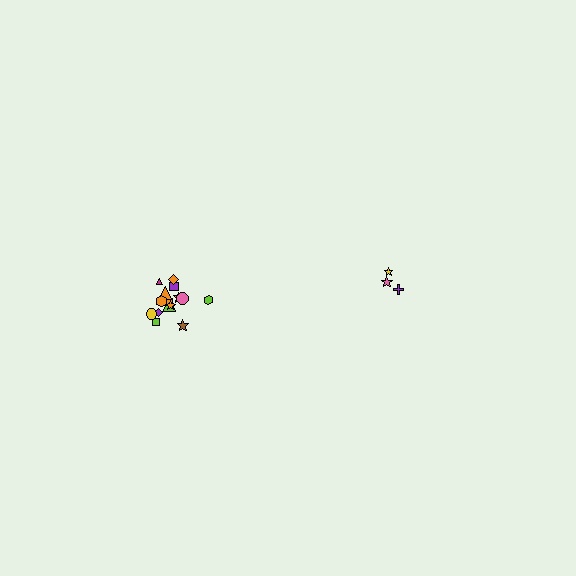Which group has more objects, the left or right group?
The left group.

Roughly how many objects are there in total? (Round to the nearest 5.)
Roughly 20 objects in total.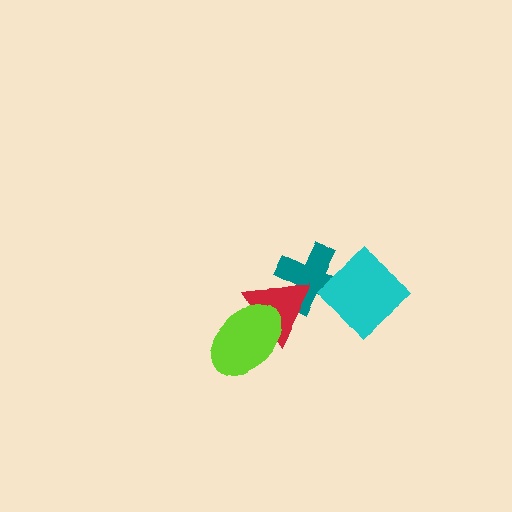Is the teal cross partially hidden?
Yes, it is partially covered by another shape.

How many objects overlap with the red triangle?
2 objects overlap with the red triangle.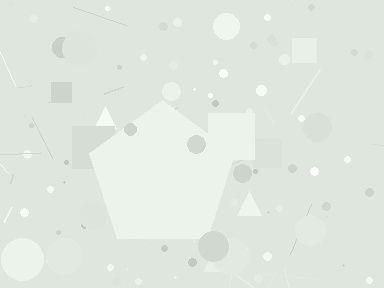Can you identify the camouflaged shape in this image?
The camouflaged shape is a pentagon.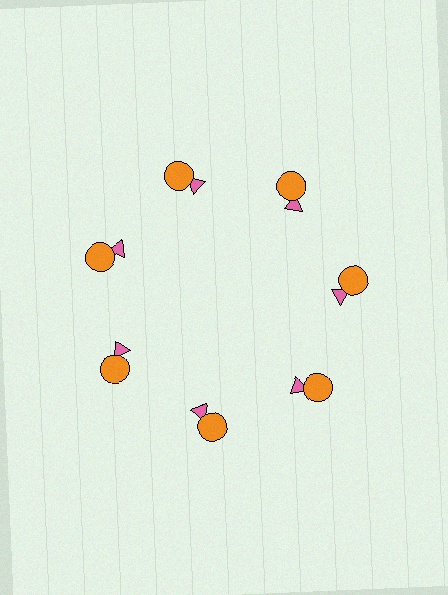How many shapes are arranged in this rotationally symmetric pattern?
There are 14 shapes, arranged in 7 groups of 2.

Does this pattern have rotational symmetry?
Yes, this pattern has 7-fold rotational symmetry. It looks the same after rotating 51 degrees around the center.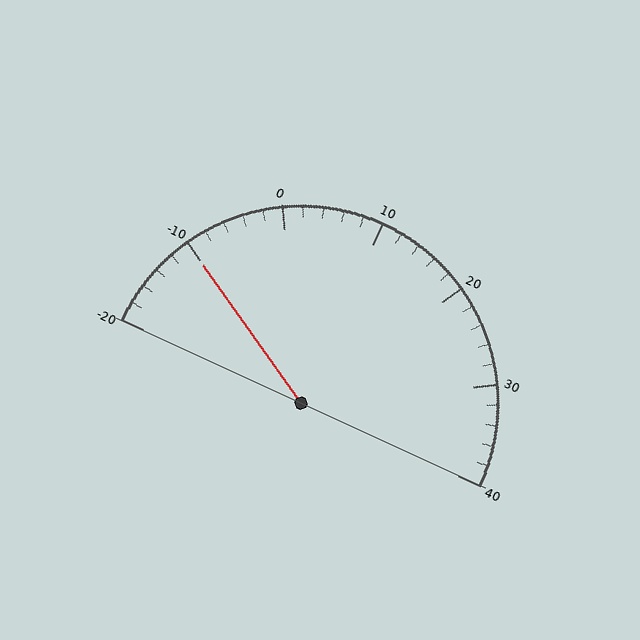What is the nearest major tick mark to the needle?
The nearest major tick mark is -10.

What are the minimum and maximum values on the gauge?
The gauge ranges from -20 to 40.